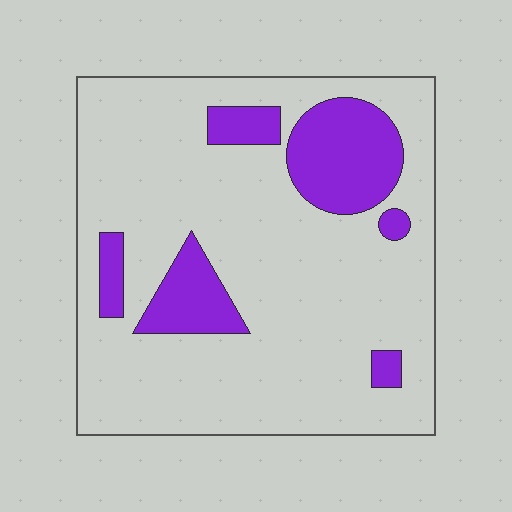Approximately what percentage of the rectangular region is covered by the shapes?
Approximately 20%.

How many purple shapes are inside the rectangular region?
6.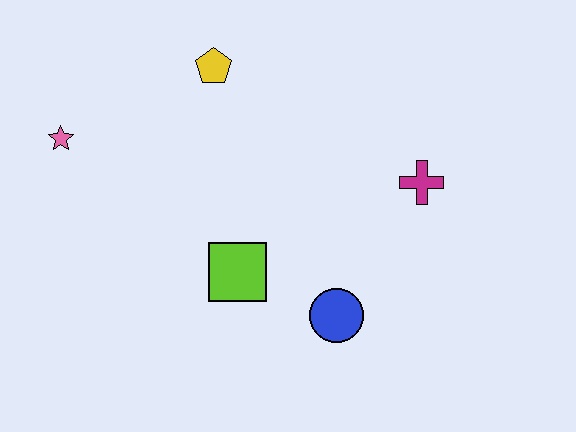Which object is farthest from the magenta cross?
The pink star is farthest from the magenta cross.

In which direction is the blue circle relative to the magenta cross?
The blue circle is below the magenta cross.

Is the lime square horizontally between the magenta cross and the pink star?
Yes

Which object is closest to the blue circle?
The lime square is closest to the blue circle.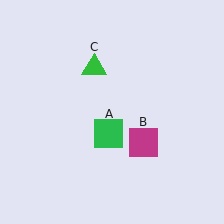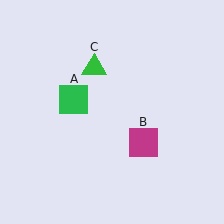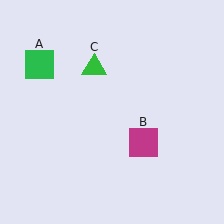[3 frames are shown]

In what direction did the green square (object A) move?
The green square (object A) moved up and to the left.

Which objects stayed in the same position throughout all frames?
Magenta square (object B) and green triangle (object C) remained stationary.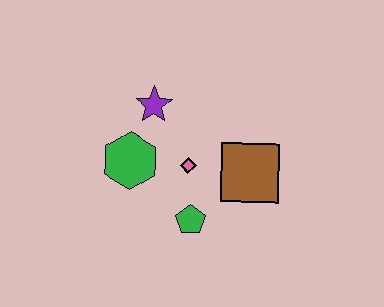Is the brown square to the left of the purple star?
No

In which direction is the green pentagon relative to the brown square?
The green pentagon is to the left of the brown square.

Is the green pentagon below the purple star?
Yes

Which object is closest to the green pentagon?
The pink diamond is closest to the green pentagon.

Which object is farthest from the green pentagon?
The purple star is farthest from the green pentagon.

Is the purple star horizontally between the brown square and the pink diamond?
No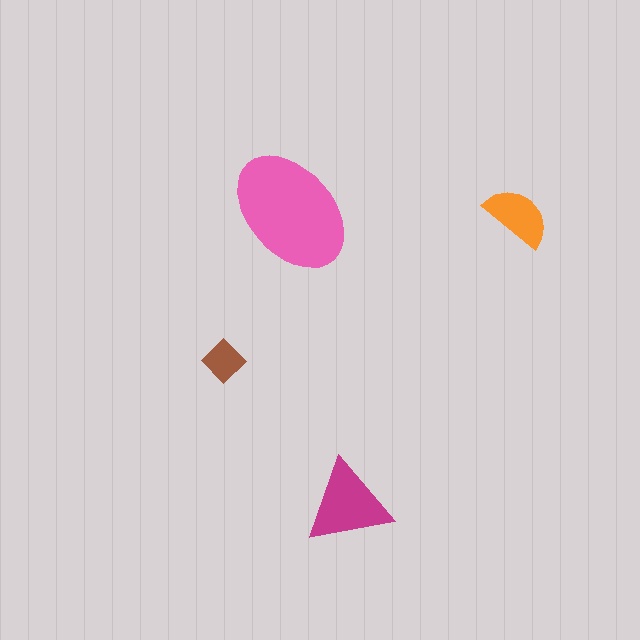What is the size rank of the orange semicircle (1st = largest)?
3rd.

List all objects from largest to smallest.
The pink ellipse, the magenta triangle, the orange semicircle, the brown diamond.